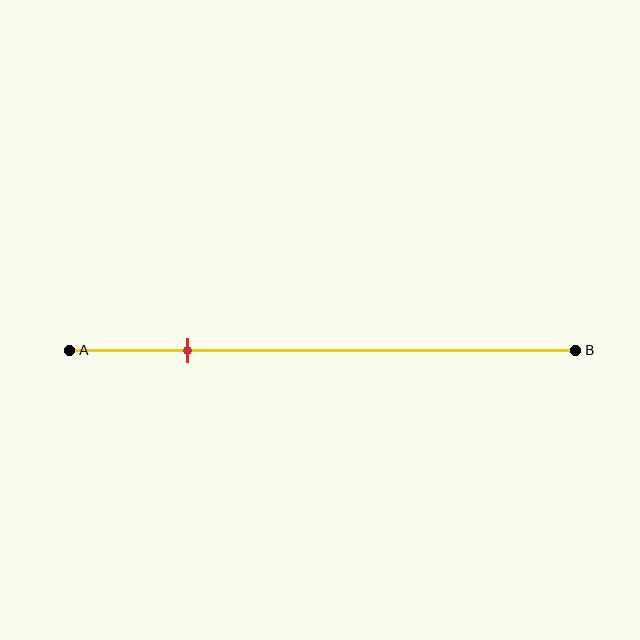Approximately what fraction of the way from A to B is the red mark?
The red mark is approximately 25% of the way from A to B.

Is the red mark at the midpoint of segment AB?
No, the mark is at about 25% from A, not at the 50% midpoint.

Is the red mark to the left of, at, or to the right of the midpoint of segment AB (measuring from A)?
The red mark is to the left of the midpoint of segment AB.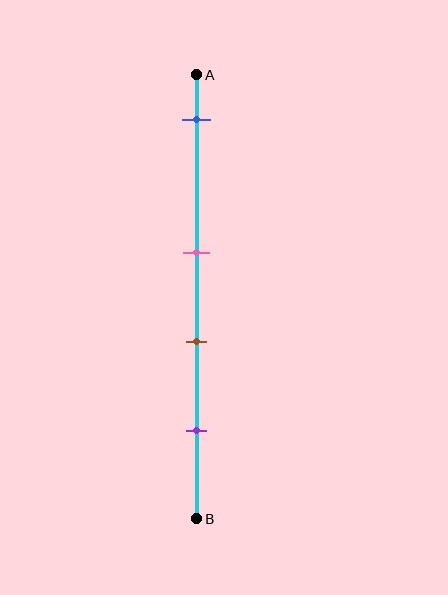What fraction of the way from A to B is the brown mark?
The brown mark is approximately 60% (0.6) of the way from A to B.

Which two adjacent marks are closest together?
The pink and brown marks are the closest adjacent pair.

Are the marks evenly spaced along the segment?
No, the marks are not evenly spaced.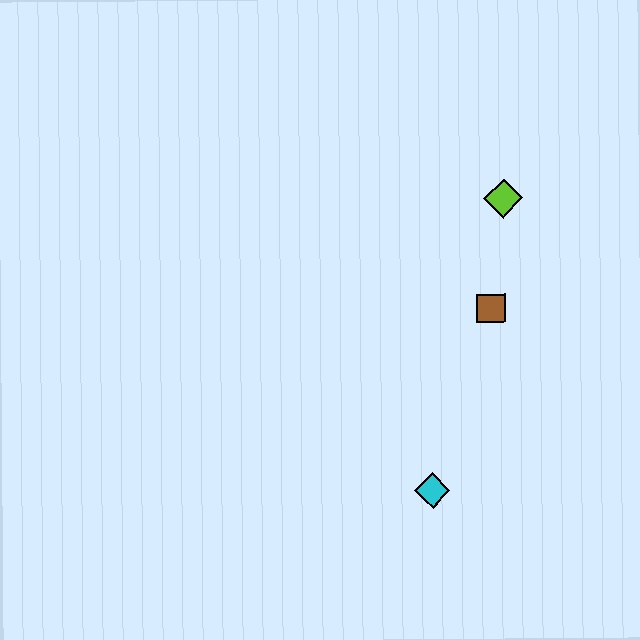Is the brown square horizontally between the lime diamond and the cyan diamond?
Yes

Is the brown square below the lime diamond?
Yes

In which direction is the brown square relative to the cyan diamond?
The brown square is above the cyan diamond.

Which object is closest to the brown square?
The lime diamond is closest to the brown square.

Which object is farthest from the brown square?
The cyan diamond is farthest from the brown square.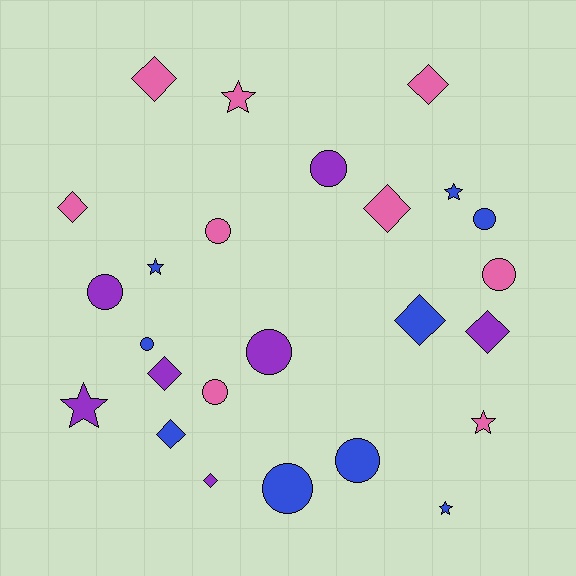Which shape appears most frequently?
Circle, with 10 objects.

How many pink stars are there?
There are 2 pink stars.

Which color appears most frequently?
Pink, with 9 objects.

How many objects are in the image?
There are 25 objects.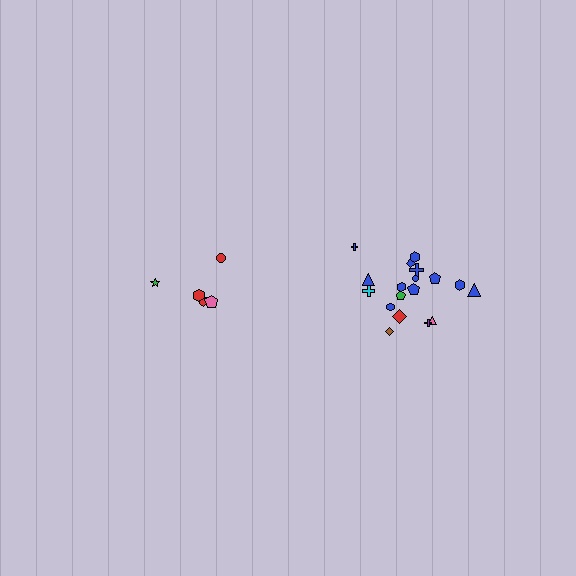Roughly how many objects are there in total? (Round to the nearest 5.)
Roughly 25 objects in total.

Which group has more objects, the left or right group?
The right group.